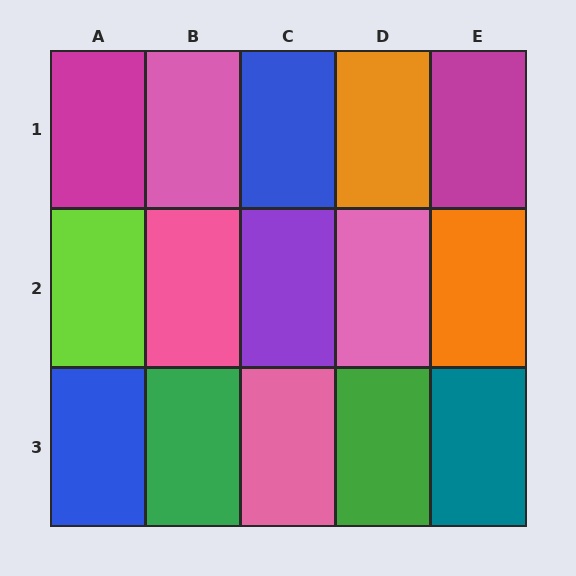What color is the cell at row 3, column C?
Pink.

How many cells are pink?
4 cells are pink.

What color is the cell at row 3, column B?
Green.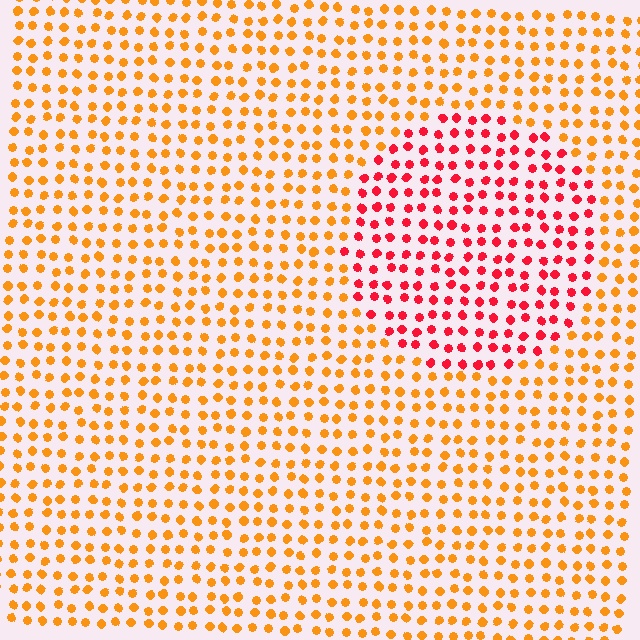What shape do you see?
I see a circle.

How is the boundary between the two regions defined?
The boundary is defined purely by a slight shift in hue (about 42 degrees). Spacing, size, and orientation are identical on both sides.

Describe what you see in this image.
The image is filled with small orange elements in a uniform arrangement. A circle-shaped region is visible where the elements are tinted to a slightly different hue, forming a subtle color boundary.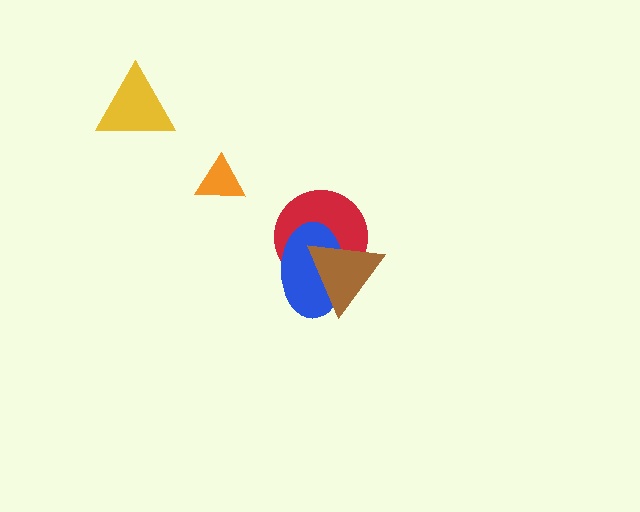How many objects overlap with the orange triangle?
0 objects overlap with the orange triangle.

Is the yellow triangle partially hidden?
No, no other shape covers it.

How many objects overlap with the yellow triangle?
0 objects overlap with the yellow triangle.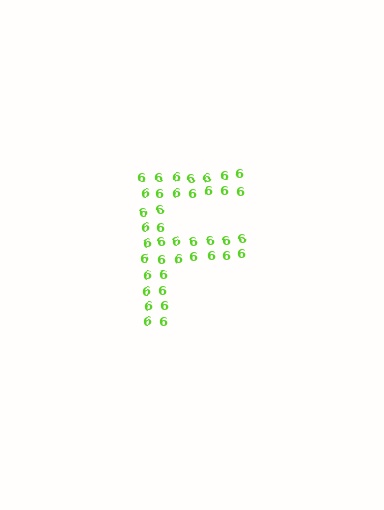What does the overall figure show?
The overall figure shows the letter F.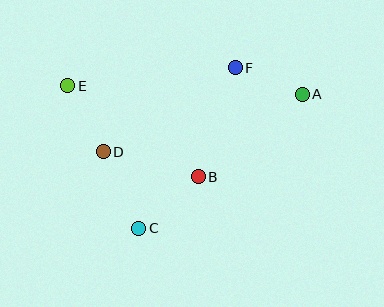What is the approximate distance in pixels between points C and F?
The distance between C and F is approximately 187 pixels.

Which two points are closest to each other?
Points A and F are closest to each other.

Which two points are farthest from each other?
Points A and E are farthest from each other.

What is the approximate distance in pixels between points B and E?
The distance between B and E is approximately 159 pixels.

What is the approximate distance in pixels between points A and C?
The distance between A and C is approximately 212 pixels.